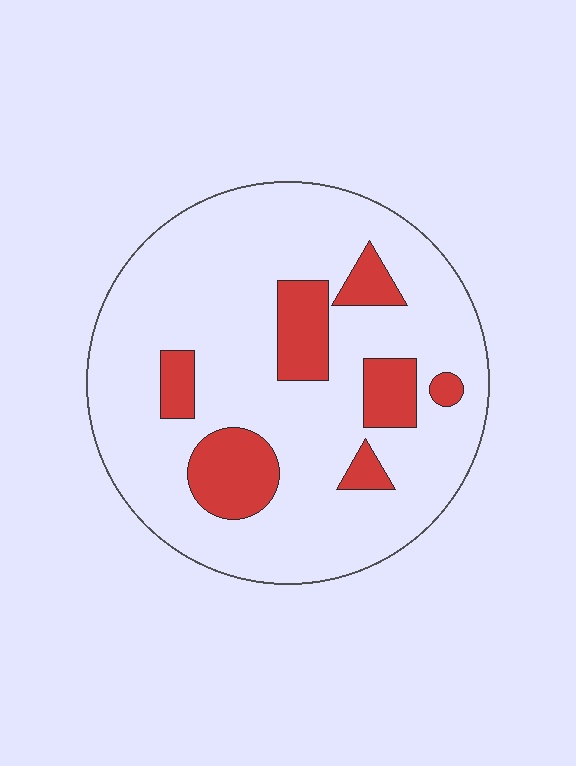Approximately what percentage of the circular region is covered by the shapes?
Approximately 20%.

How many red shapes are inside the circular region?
7.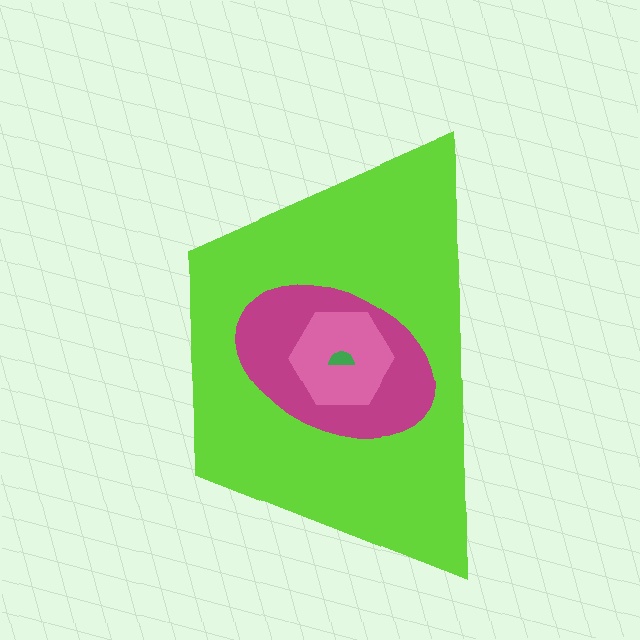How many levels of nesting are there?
4.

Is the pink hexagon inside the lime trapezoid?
Yes.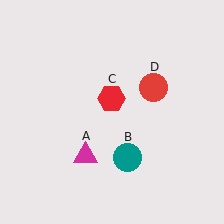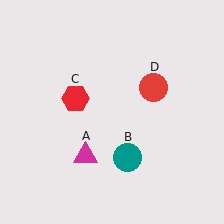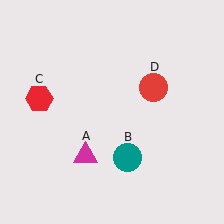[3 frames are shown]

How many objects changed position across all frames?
1 object changed position: red hexagon (object C).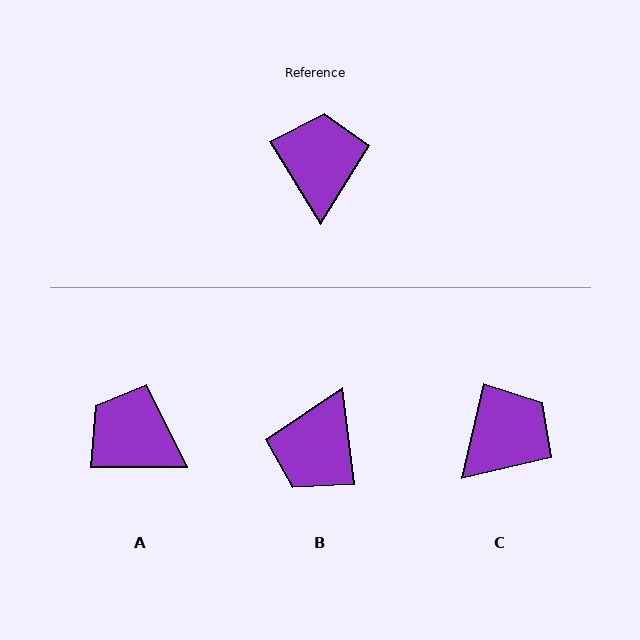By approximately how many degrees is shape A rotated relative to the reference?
Approximately 58 degrees counter-clockwise.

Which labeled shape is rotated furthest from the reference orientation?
B, about 156 degrees away.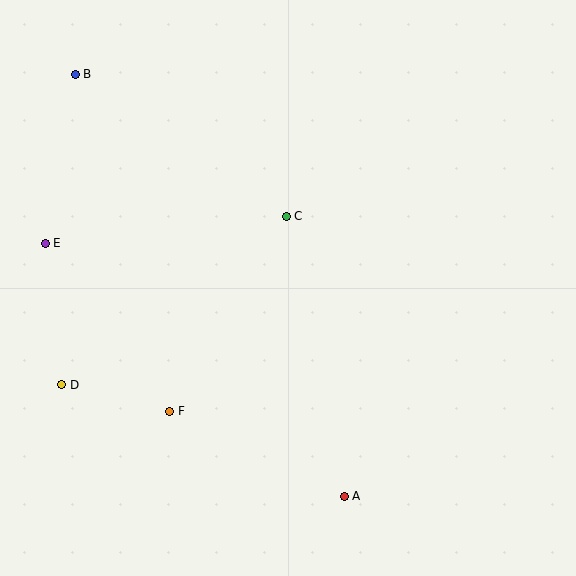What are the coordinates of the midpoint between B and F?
The midpoint between B and F is at (122, 243).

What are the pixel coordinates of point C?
Point C is at (286, 216).